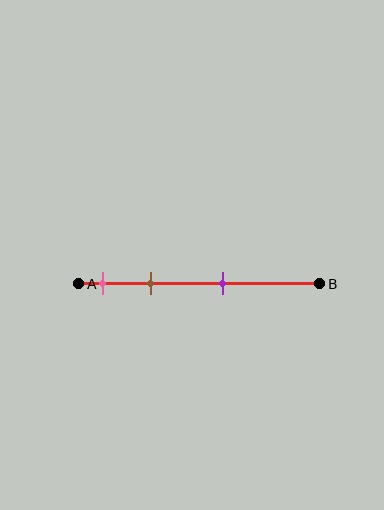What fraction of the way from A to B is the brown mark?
The brown mark is approximately 30% (0.3) of the way from A to B.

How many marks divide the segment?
There are 3 marks dividing the segment.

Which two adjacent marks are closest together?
The pink and brown marks are the closest adjacent pair.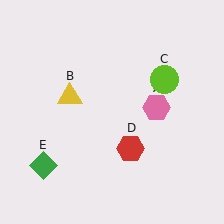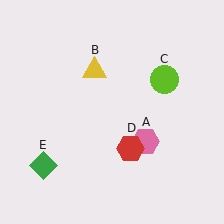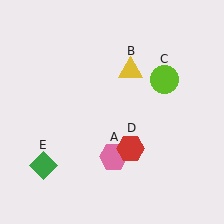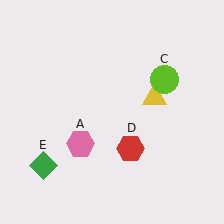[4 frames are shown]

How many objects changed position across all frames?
2 objects changed position: pink hexagon (object A), yellow triangle (object B).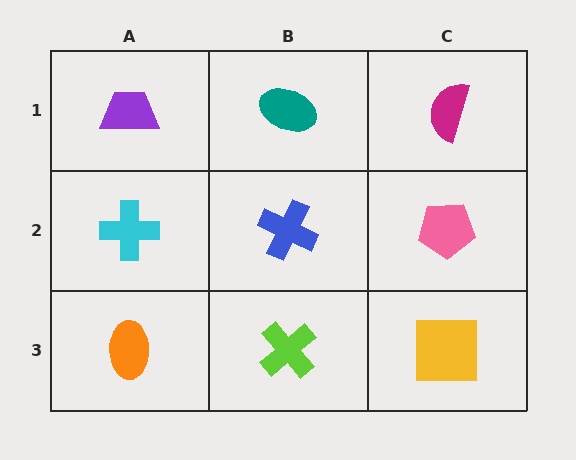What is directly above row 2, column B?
A teal ellipse.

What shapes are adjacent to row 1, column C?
A pink pentagon (row 2, column C), a teal ellipse (row 1, column B).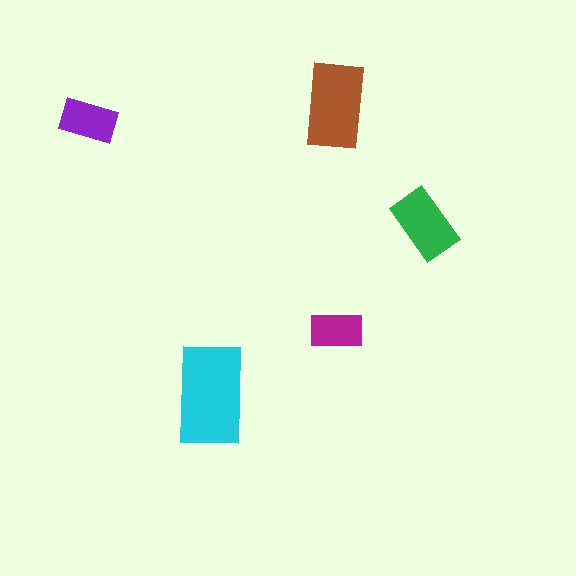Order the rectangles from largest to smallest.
the cyan one, the brown one, the green one, the purple one, the magenta one.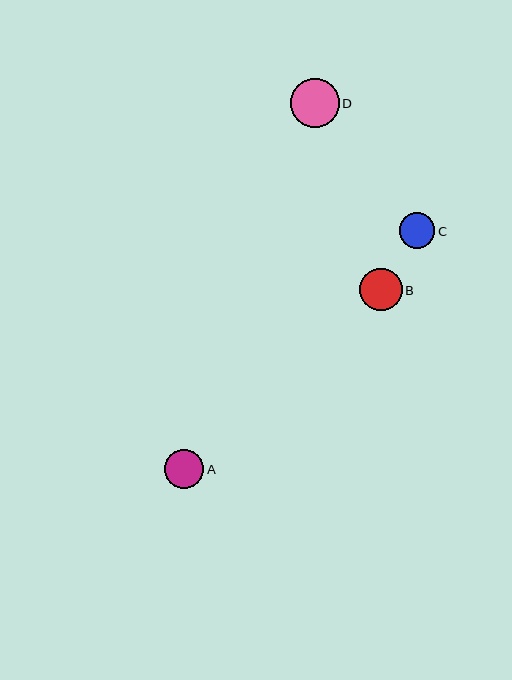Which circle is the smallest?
Circle C is the smallest with a size of approximately 35 pixels.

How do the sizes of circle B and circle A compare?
Circle B and circle A are approximately the same size.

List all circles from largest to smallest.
From largest to smallest: D, B, A, C.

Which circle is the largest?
Circle D is the largest with a size of approximately 49 pixels.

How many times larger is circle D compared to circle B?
Circle D is approximately 1.2 times the size of circle B.